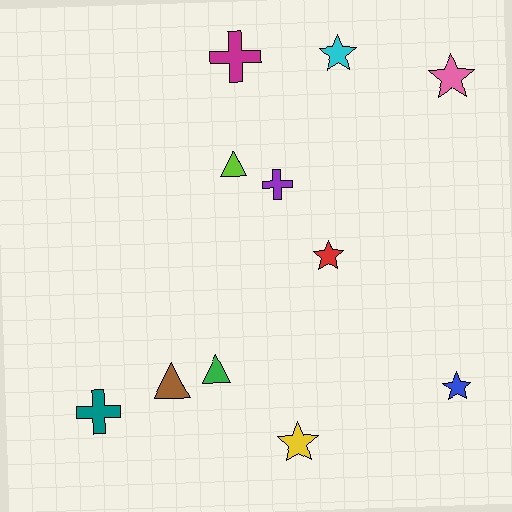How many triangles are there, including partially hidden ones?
There are 3 triangles.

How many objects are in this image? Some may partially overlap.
There are 11 objects.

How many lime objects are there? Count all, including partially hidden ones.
There is 1 lime object.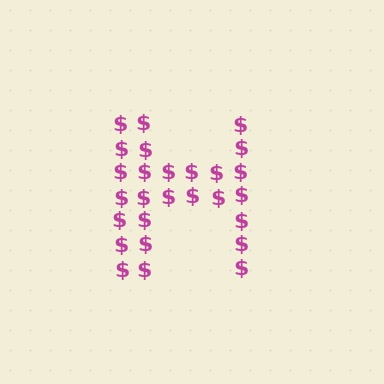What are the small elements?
The small elements are dollar signs.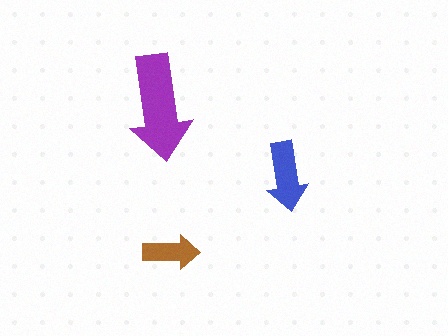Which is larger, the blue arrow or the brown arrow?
The blue one.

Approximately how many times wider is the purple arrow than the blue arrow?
About 1.5 times wider.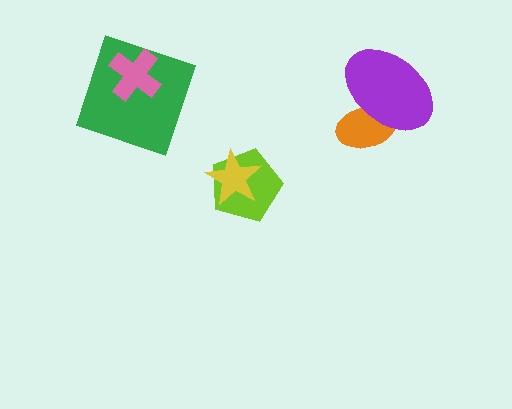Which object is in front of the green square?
The pink cross is in front of the green square.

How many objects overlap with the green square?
1 object overlaps with the green square.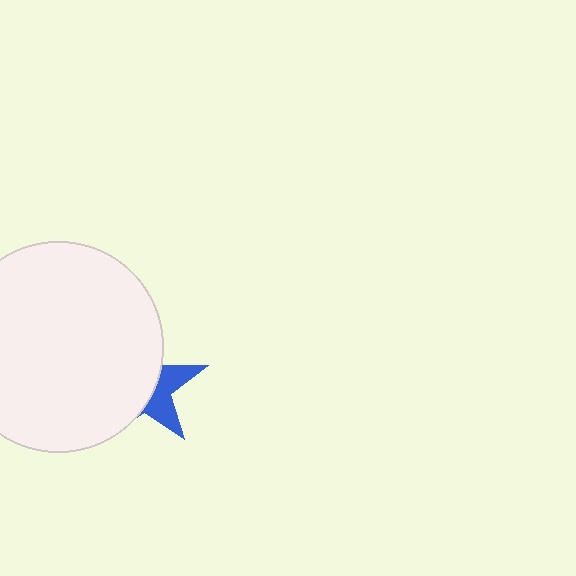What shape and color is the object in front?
The object in front is a white circle.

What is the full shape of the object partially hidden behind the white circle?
The partially hidden object is a blue star.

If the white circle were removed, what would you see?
You would see the complete blue star.